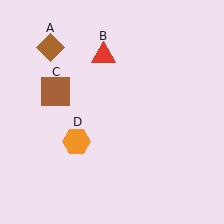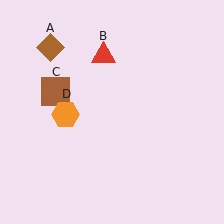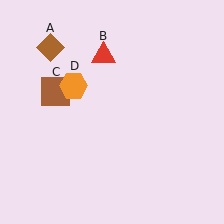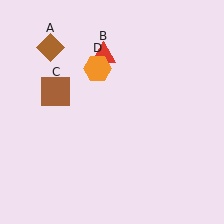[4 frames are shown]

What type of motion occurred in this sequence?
The orange hexagon (object D) rotated clockwise around the center of the scene.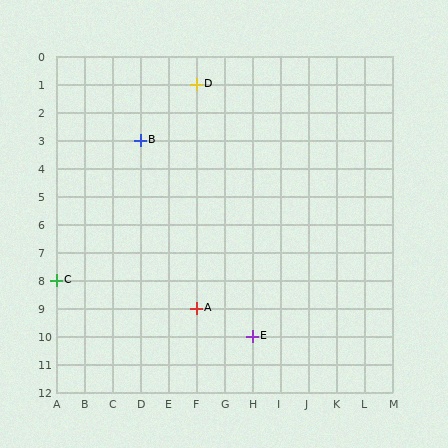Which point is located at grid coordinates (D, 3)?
Point B is at (D, 3).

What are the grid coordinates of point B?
Point B is at grid coordinates (D, 3).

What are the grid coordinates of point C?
Point C is at grid coordinates (A, 8).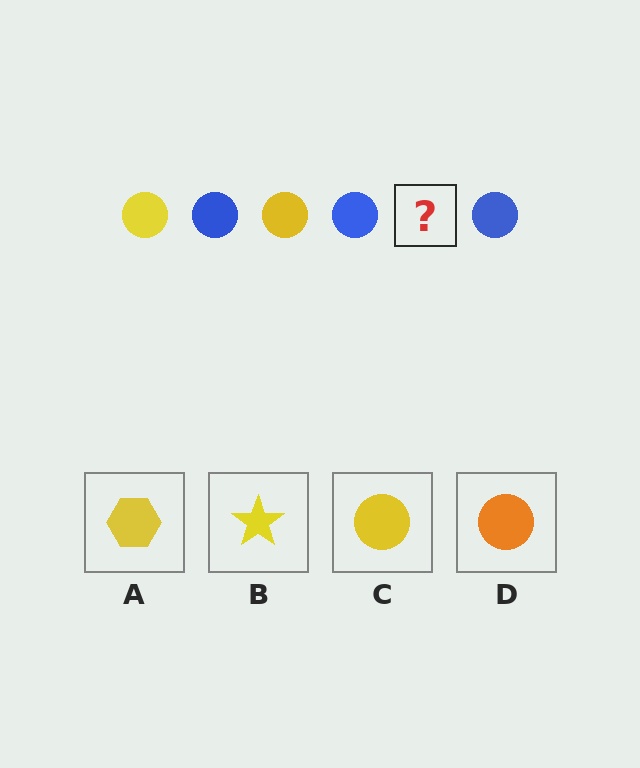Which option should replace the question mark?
Option C.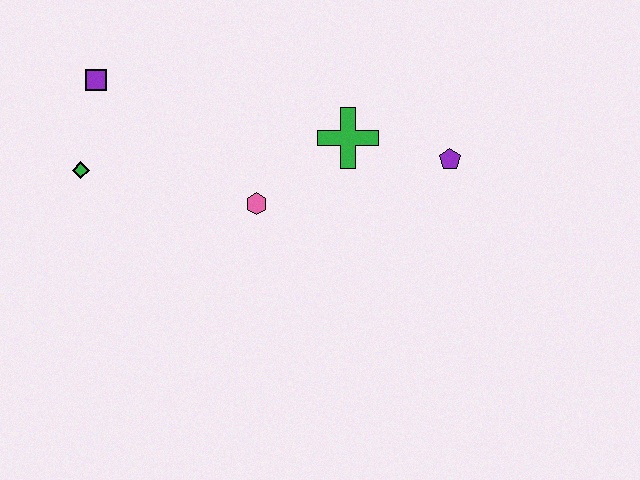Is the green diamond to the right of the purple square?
No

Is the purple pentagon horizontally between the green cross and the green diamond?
No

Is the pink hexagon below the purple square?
Yes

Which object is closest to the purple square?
The green diamond is closest to the purple square.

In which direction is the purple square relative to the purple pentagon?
The purple square is to the left of the purple pentagon.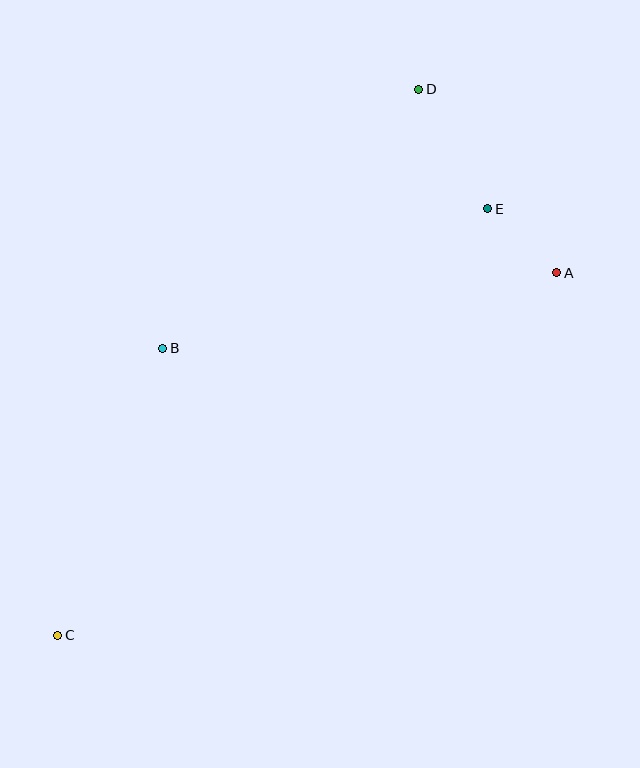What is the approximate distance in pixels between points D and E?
The distance between D and E is approximately 138 pixels.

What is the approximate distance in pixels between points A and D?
The distance between A and D is approximately 230 pixels.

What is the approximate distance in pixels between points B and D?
The distance between B and D is approximately 364 pixels.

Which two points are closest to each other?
Points A and E are closest to each other.